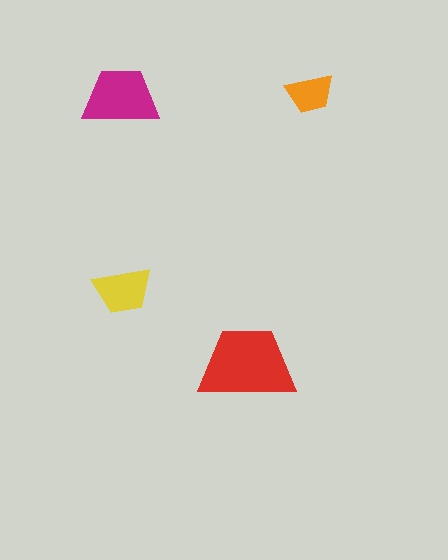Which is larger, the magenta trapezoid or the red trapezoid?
The red one.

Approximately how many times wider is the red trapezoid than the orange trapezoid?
About 2 times wider.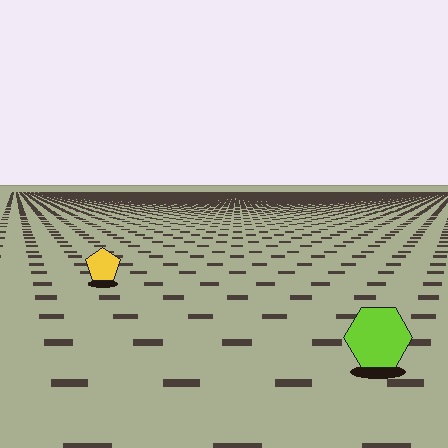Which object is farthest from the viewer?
The yellow pentagon is farthest from the viewer. It appears smaller and the ground texture around it is denser.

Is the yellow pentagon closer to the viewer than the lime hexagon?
No. The lime hexagon is closer — you can tell from the texture gradient: the ground texture is coarser near it.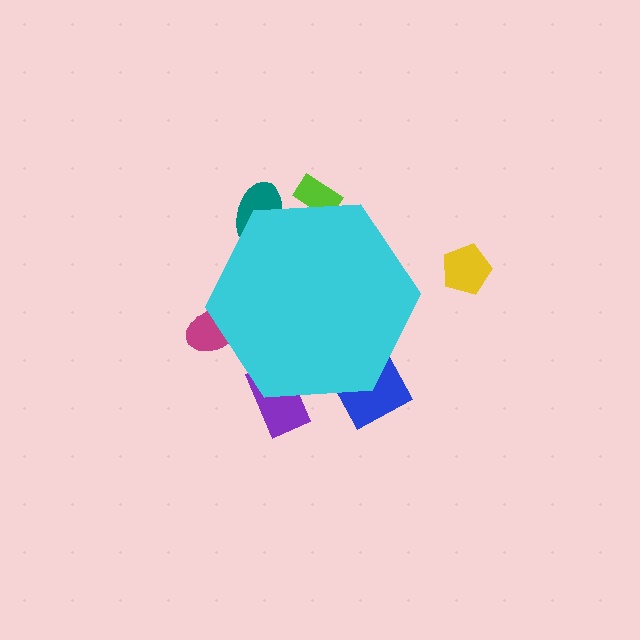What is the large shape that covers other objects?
A cyan hexagon.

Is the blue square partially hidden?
Yes, the blue square is partially hidden behind the cyan hexagon.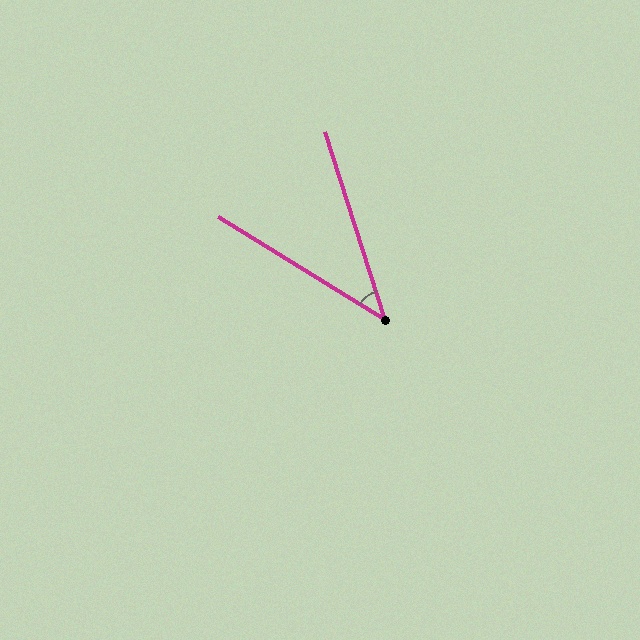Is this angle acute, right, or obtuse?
It is acute.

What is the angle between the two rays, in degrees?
Approximately 41 degrees.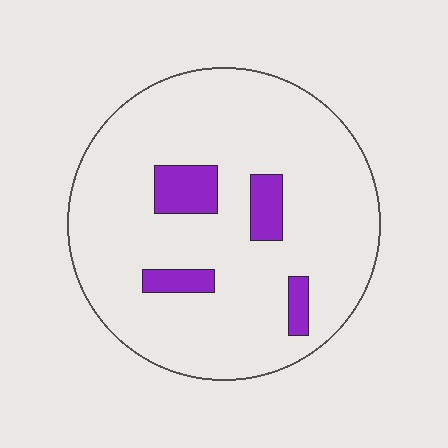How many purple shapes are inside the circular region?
4.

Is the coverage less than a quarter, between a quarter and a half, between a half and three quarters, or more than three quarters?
Less than a quarter.